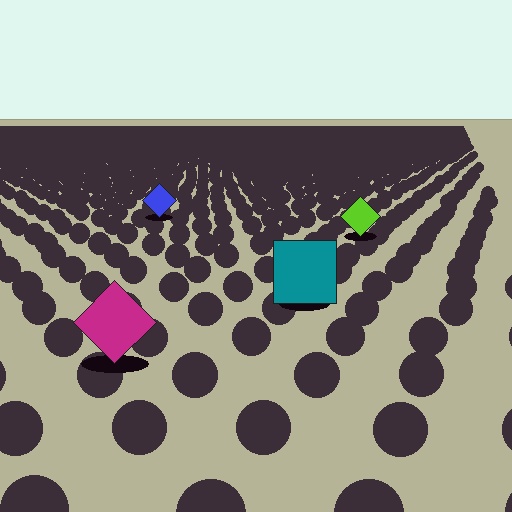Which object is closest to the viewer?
The magenta diamond is closest. The texture marks near it are larger and more spread out.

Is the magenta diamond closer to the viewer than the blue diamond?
Yes. The magenta diamond is closer — you can tell from the texture gradient: the ground texture is coarser near it.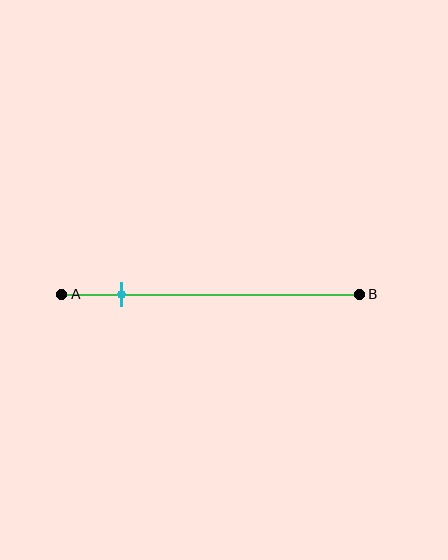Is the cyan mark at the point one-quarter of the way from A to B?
No, the mark is at about 20% from A, not at the 25% one-quarter point.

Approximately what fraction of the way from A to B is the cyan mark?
The cyan mark is approximately 20% of the way from A to B.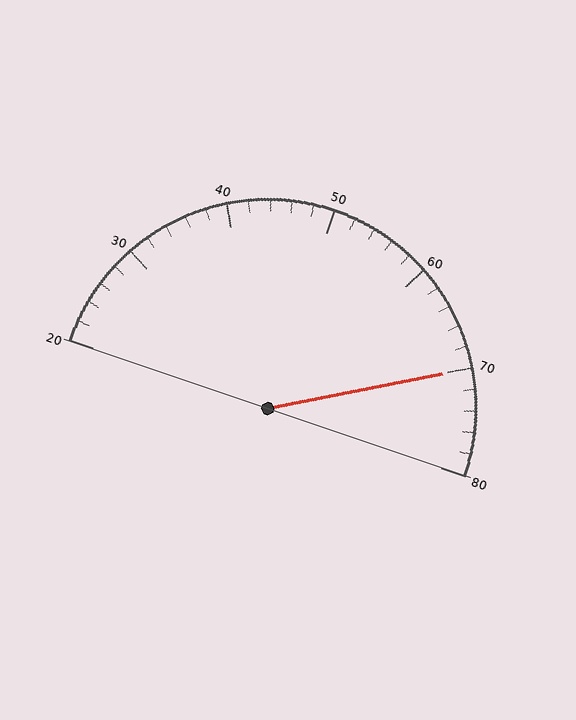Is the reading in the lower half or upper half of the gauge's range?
The reading is in the upper half of the range (20 to 80).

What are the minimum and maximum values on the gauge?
The gauge ranges from 20 to 80.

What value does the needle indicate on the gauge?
The needle indicates approximately 70.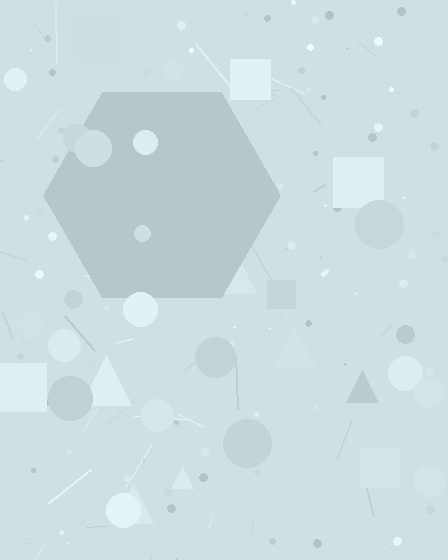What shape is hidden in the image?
A hexagon is hidden in the image.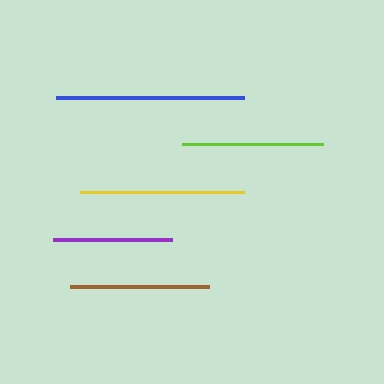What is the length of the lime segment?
The lime segment is approximately 141 pixels long.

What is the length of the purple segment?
The purple segment is approximately 119 pixels long.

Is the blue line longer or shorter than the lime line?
The blue line is longer than the lime line.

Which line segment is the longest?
The blue line is the longest at approximately 188 pixels.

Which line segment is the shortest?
The purple line is the shortest at approximately 119 pixels.